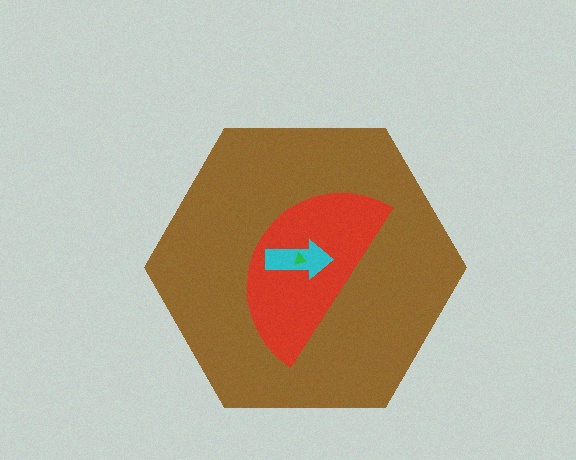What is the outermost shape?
The brown hexagon.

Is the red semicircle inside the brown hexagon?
Yes.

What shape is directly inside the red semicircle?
The cyan arrow.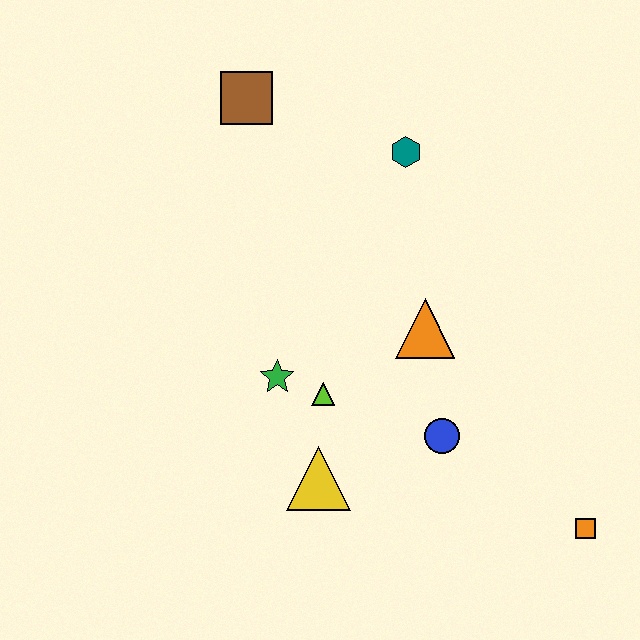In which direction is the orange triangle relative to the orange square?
The orange triangle is above the orange square.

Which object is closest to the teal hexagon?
The brown square is closest to the teal hexagon.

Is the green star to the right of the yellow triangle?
No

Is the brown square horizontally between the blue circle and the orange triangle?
No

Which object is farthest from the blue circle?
The brown square is farthest from the blue circle.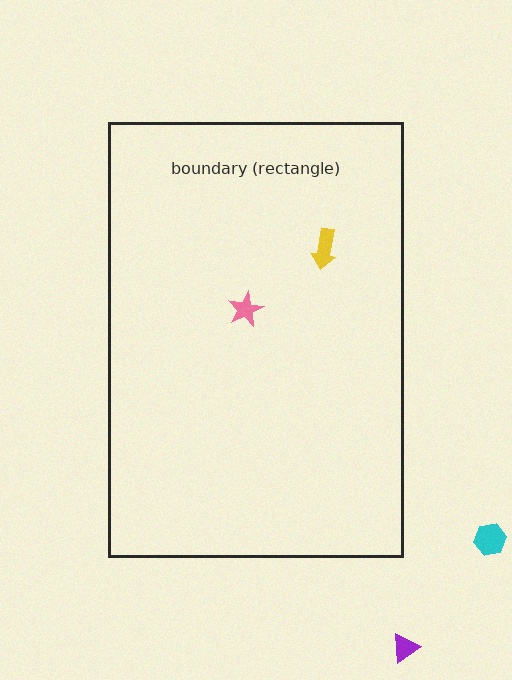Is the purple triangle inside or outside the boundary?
Outside.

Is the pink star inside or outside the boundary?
Inside.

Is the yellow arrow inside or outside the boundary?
Inside.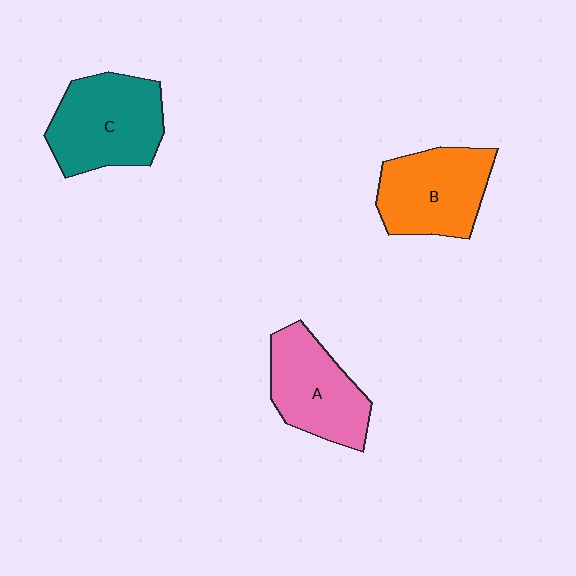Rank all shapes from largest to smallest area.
From largest to smallest: C (teal), B (orange), A (pink).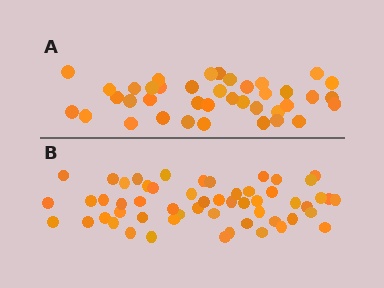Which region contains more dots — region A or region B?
Region B (the bottom region) has more dots.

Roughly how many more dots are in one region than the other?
Region B has approximately 15 more dots than region A.